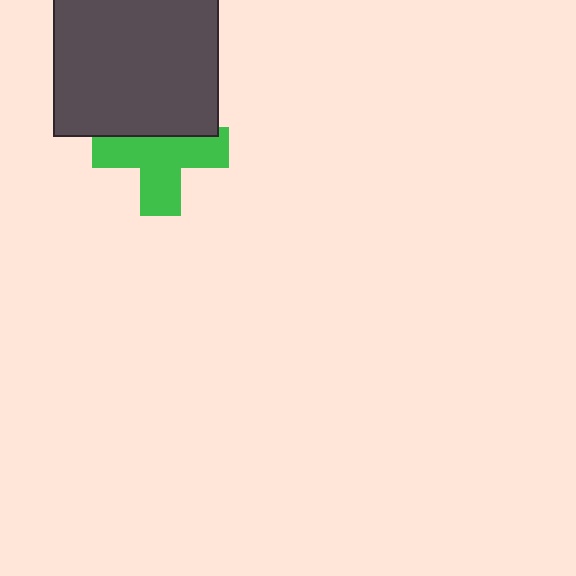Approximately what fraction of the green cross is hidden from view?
Roughly 35% of the green cross is hidden behind the dark gray square.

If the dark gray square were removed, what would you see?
You would see the complete green cross.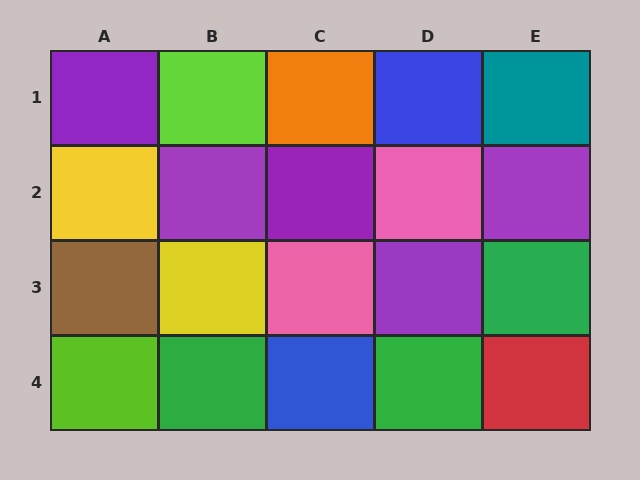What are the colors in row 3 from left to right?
Brown, yellow, pink, purple, green.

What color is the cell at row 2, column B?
Purple.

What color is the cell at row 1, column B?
Lime.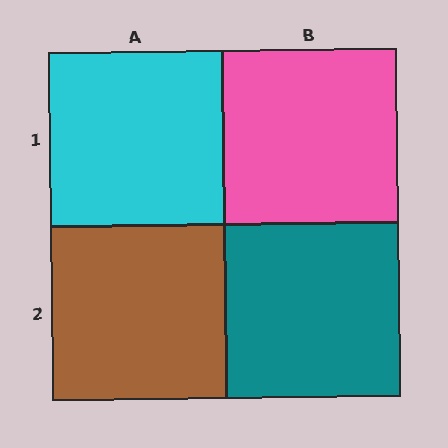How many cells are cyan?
1 cell is cyan.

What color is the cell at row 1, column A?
Cyan.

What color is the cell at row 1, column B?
Pink.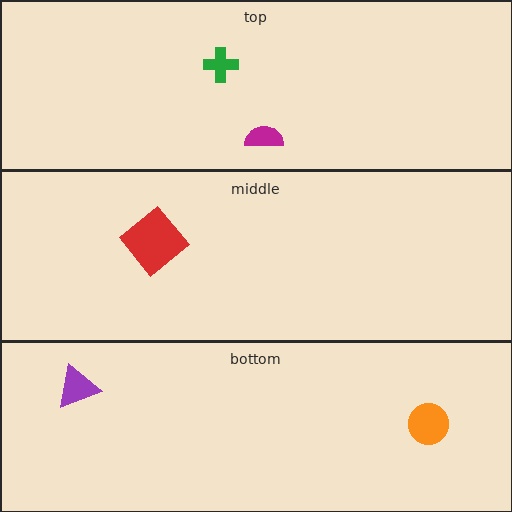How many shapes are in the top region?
2.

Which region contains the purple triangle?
The bottom region.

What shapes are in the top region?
The magenta semicircle, the green cross.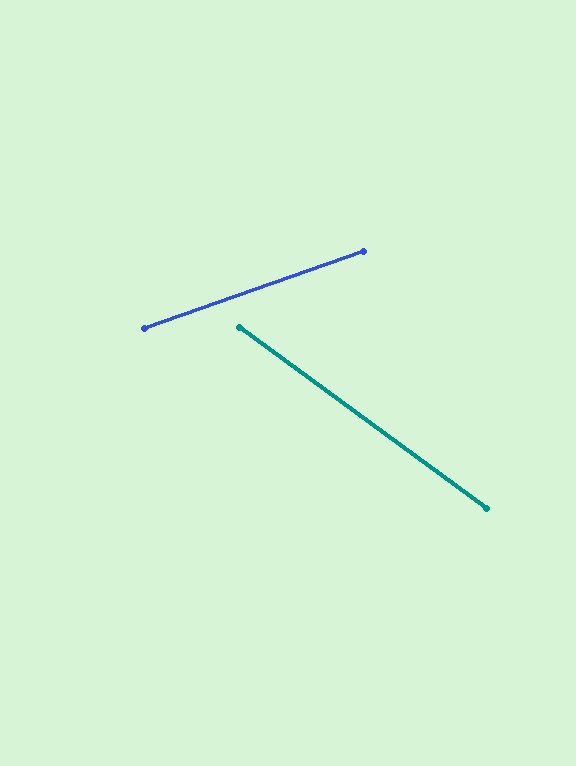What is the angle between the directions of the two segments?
Approximately 56 degrees.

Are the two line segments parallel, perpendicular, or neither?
Neither parallel nor perpendicular — they differ by about 56°.